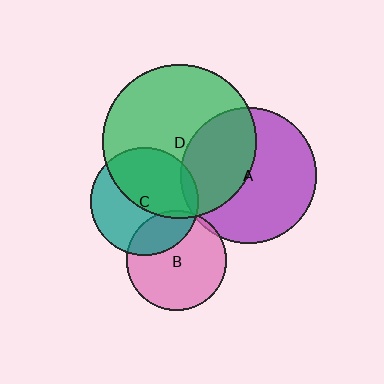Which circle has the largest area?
Circle D (green).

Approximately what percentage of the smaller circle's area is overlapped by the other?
Approximately 5%.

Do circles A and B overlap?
Yes.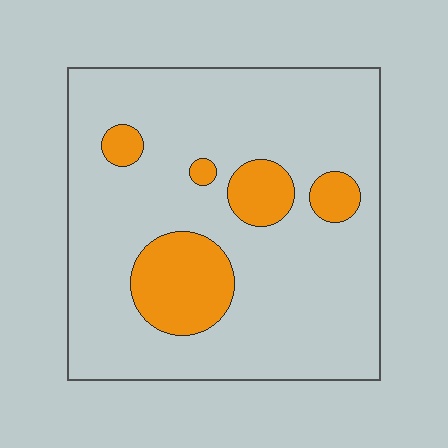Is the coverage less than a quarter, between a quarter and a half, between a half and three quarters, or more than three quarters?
Less than a quarter.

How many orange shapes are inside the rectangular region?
5.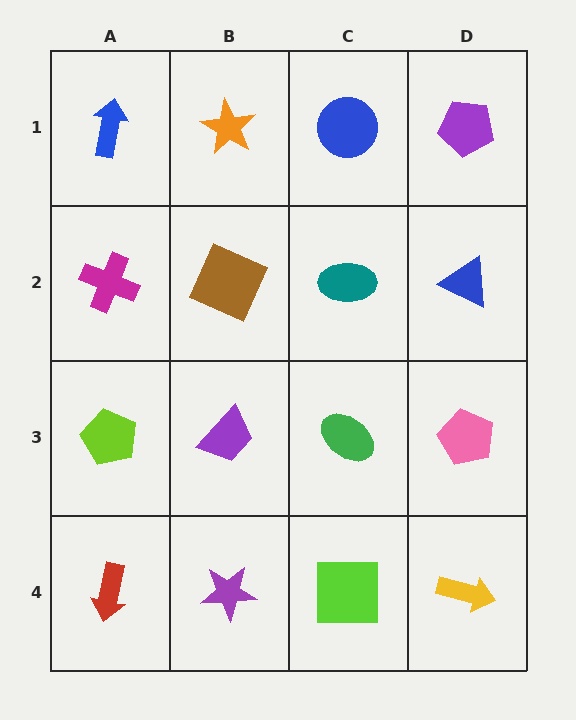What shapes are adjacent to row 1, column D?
A blue triangle (row 2, column D), a blue circle (row 1, column C).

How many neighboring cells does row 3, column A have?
3.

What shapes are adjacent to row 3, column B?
A brown square (row 2, column B), a purple star (row 4, column B), a lime pentagon (row 3, column A), a green ellipse (row 3, column C).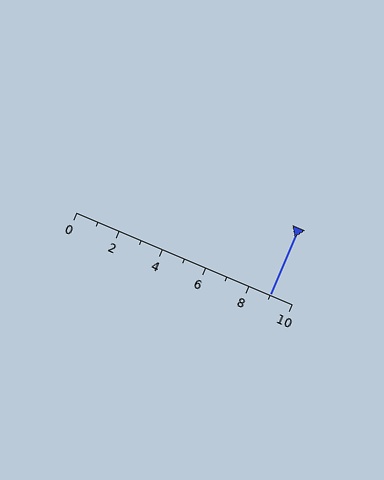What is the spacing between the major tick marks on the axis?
The major ticks are spaced 2 apart.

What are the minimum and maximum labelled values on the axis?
The axis runs from 0 to 10.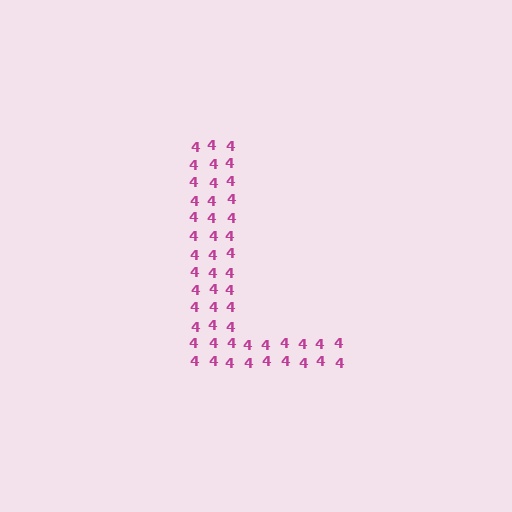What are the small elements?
The small elements are digit 4's.